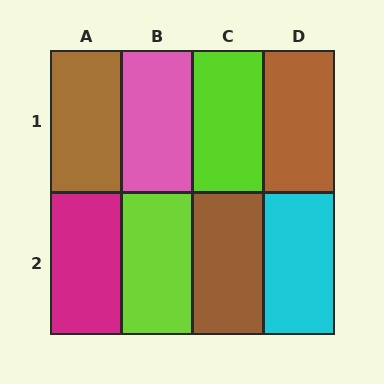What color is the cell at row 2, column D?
Cyan.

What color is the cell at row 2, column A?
Magenta.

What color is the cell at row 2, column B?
Lime.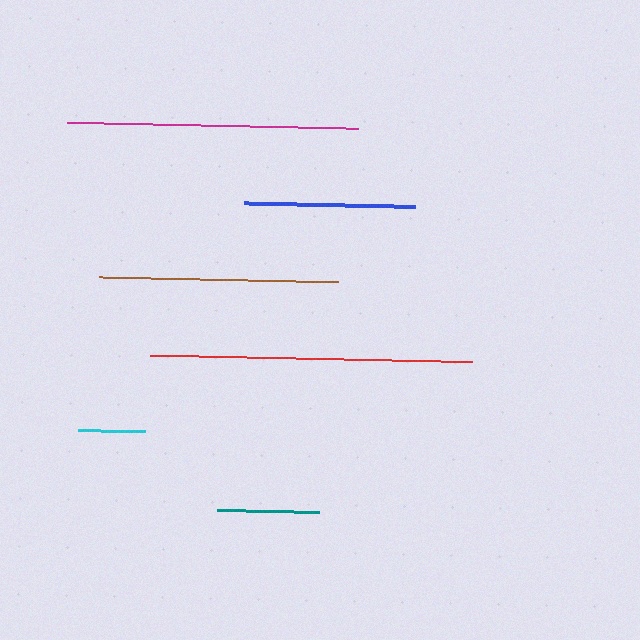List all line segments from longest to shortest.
From longest to shortest: red, magenta, brown, blue, teal, cyan.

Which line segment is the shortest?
The cyan line is the shortest at approximately 67 pixels.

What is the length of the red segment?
The red segment is approximately 323 pixels long.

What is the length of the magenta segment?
The magenta segment is approximately 291 pixels long.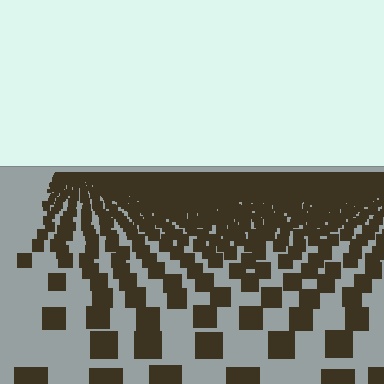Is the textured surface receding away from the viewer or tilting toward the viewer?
The surface is receding away from the viewer. Texture elements get smaller and denser toward the top.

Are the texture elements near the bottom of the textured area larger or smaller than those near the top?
Larger. Near the bottom, elements are closer to the viewer and appear at a bigger on-screen size.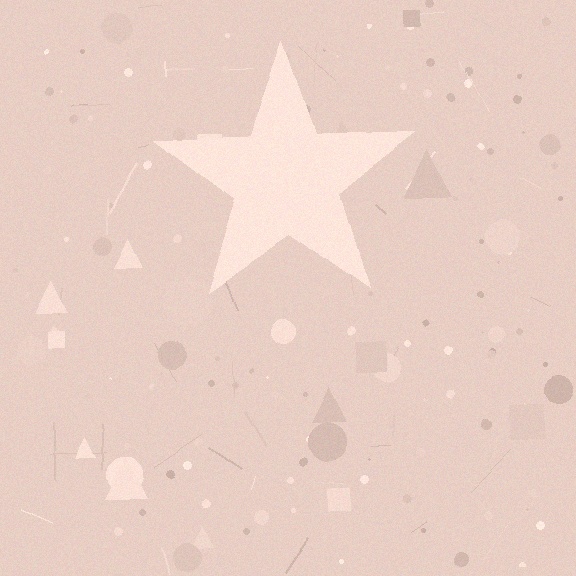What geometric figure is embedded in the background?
A star is embedded in the background.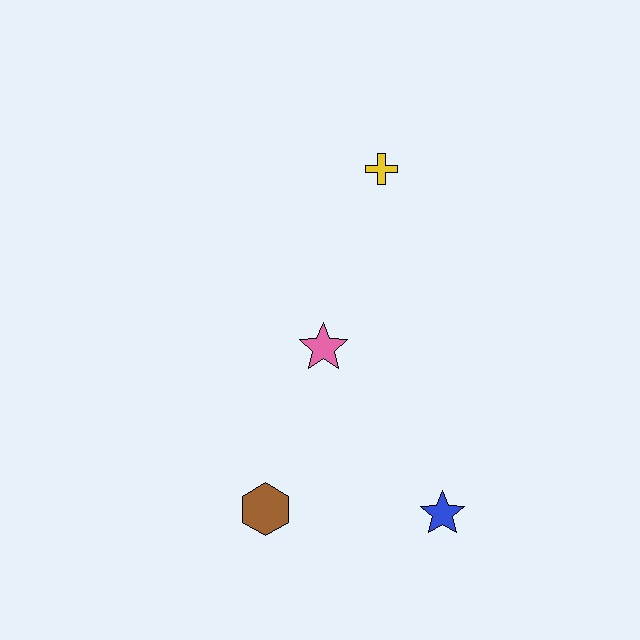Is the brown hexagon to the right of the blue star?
No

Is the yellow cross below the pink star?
No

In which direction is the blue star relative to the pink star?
The blue star is below the pink star.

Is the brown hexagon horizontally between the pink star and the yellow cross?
No